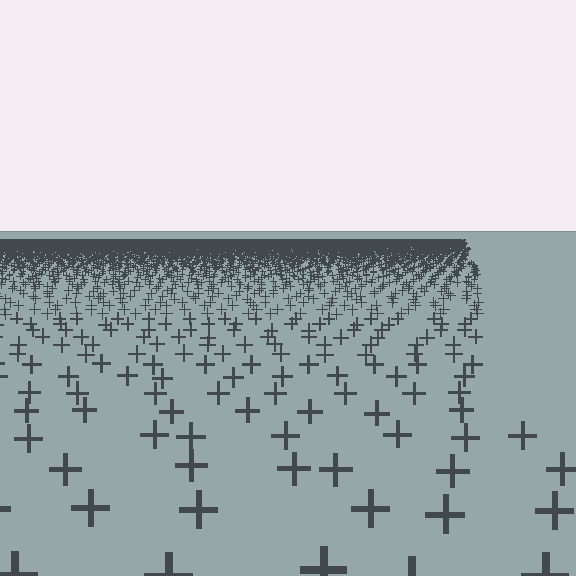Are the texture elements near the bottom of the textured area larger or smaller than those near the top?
Larger. Near the bottom, elements are closer to the viewer and appear at a bigger on-screen size.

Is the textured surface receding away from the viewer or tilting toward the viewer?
The surface is receding away from the viewer. Texture elements get smaller and denser toward the top.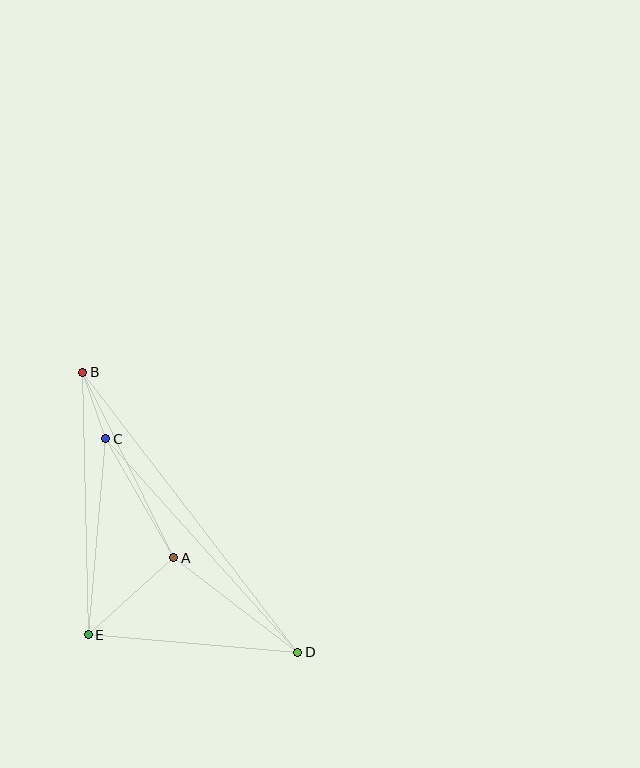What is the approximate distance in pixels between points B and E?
The distance between B and E is approximately 263 pixels.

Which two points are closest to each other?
Points B and C are closest to each other.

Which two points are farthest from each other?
Points B and D are farthest from each other.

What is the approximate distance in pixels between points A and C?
The distance between A and C is approximately 137 pixels.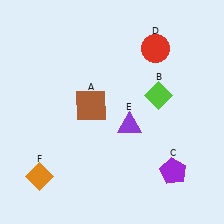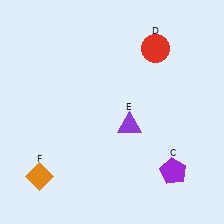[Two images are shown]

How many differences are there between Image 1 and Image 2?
There are 2 differences between the two images.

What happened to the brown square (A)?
The brown square (A) was removed in Image 2. It was in the top-left area of Image 1.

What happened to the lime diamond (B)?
The lime diamond (B) was removed in Image 2. It was in the top-right area of Image 1.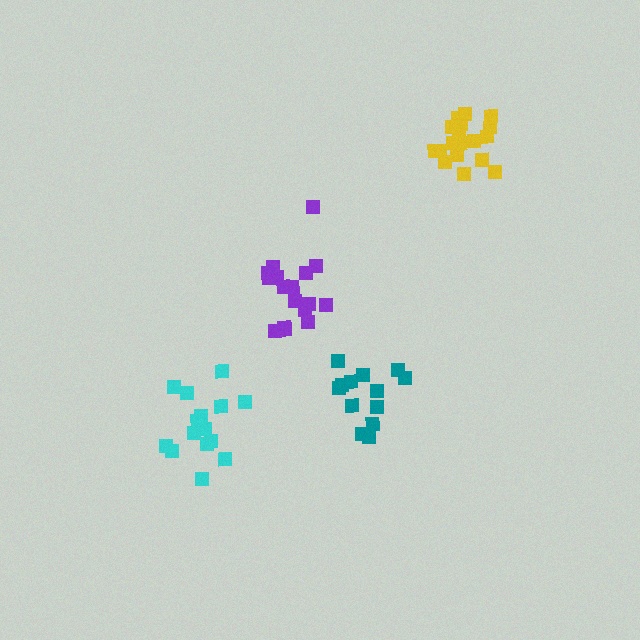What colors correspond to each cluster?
The clusters are colored: cyan, purple, yellow, teal.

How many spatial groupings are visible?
There are 4 spatial groupings.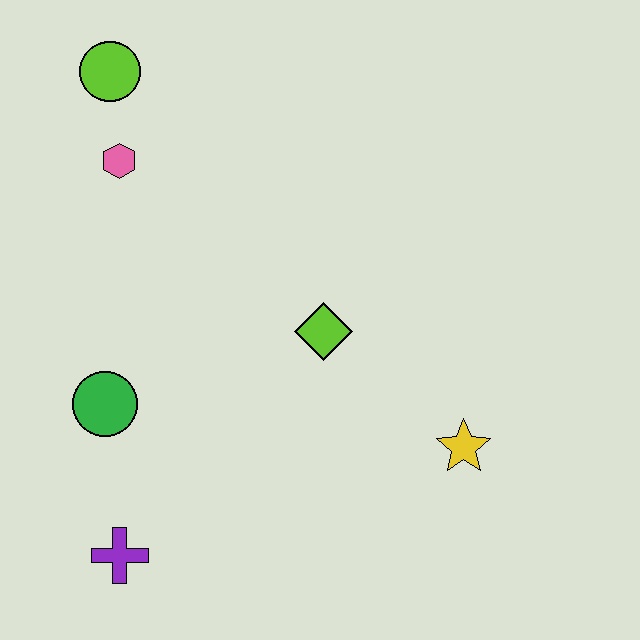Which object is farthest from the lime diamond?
The lime circle is farthest from the lime diamond.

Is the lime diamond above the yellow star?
Yes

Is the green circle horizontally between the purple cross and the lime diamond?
No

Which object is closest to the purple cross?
The green circle is closest to the purple cross.